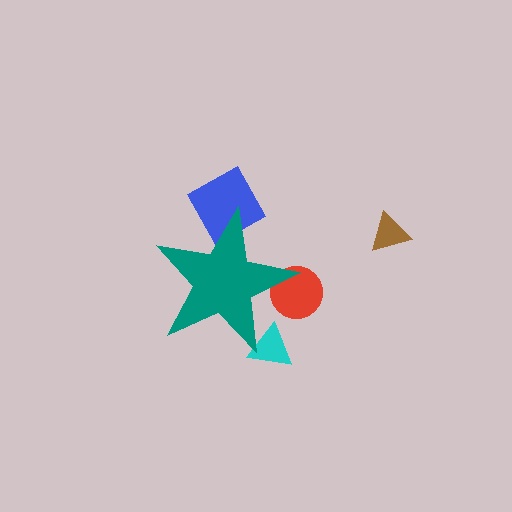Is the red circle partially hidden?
Yes, the red circle is partially hidden behind the teal star.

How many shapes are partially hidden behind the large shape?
3 shapes are partially hidden.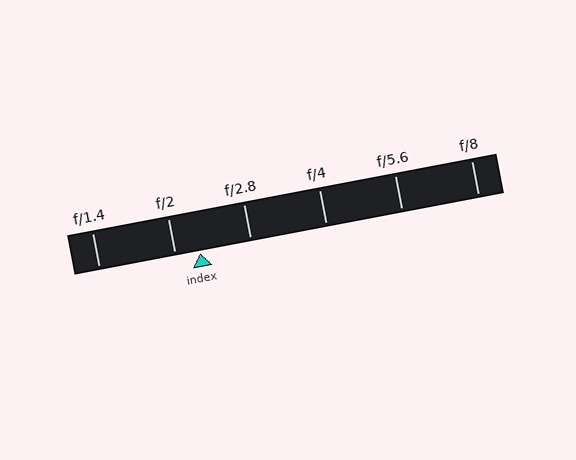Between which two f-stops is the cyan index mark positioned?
The index mark is between f/2 and f/2.8.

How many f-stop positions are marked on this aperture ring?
There are 6 f-stop positions marked.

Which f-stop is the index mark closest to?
The index mark is closest to f/2.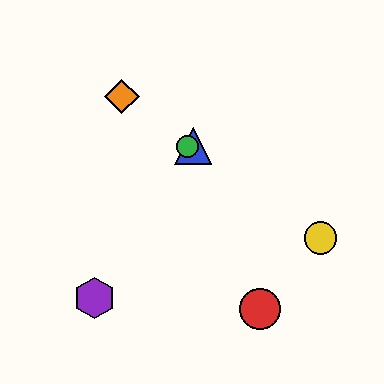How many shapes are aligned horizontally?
2 shapes (the blue triangle, the green circle) are aligned horizontally.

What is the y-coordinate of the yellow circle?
The yellow circle is at y≈238.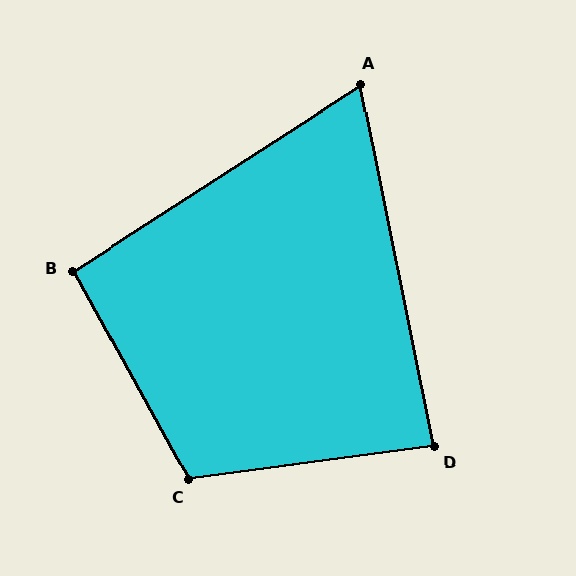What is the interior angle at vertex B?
Approximately 94 degrees (approximately right).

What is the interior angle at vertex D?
Approximately 86 degrees (approximately right).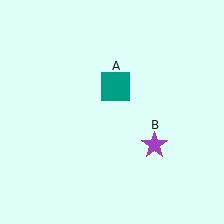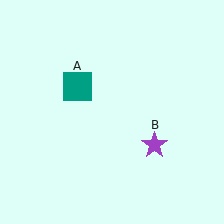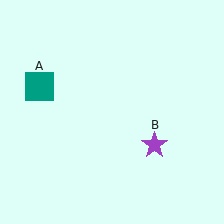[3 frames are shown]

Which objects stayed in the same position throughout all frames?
Purple star (object B) remained stationary.